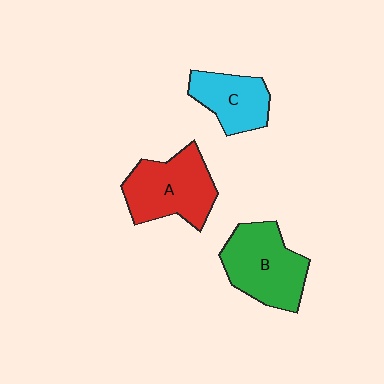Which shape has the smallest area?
Shape C (cyan).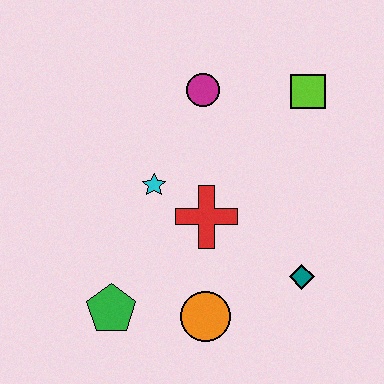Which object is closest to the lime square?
The magenta circle is closest to the lime square.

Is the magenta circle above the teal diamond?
Yes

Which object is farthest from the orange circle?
The lime square is farthest from the orange circle.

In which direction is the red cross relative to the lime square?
The red cross is below the lime square.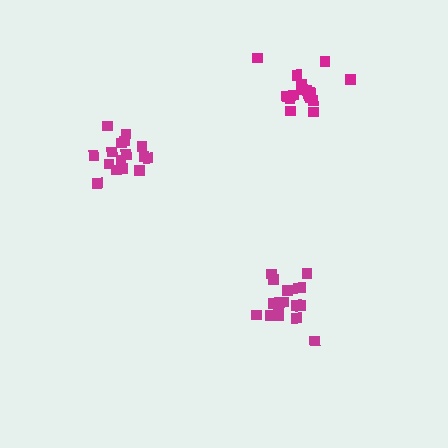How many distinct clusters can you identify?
There are 3 distinct clusters.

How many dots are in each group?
Group 1: 17 dots, Group 2: 16 dots, Group 3: 17 dots (50 total).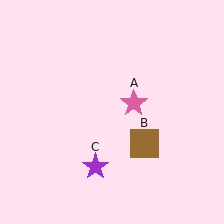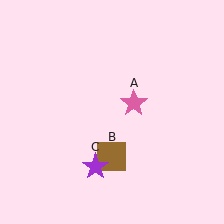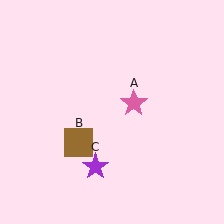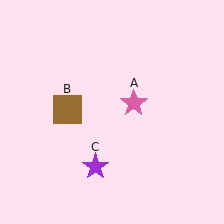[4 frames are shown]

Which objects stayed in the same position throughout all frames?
Pink star (object A) and purple star (object C) remained stationary.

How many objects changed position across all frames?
1 object changed position: brown square (object B).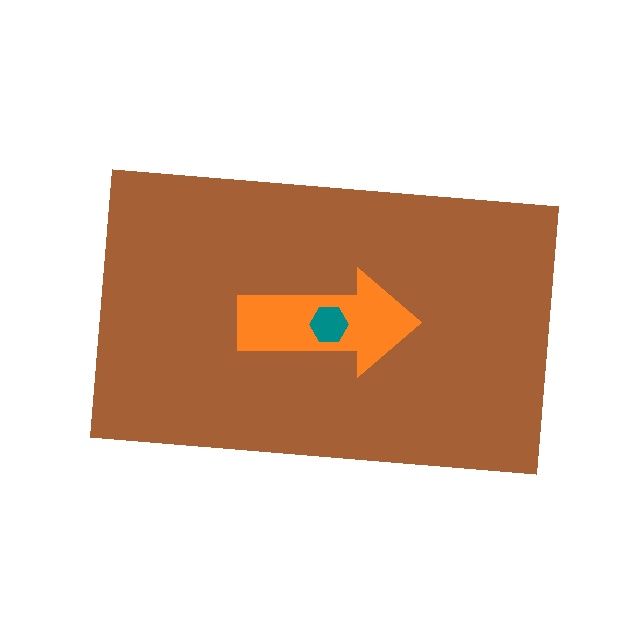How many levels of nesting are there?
3.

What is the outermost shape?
The brown rectangle.